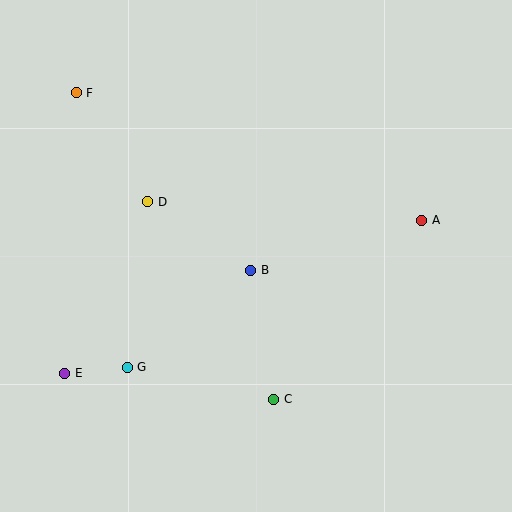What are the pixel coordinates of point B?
Point B is at (251, 270).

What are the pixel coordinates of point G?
Point G is at (127, 367).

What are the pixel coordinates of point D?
Point D is at (148, 202).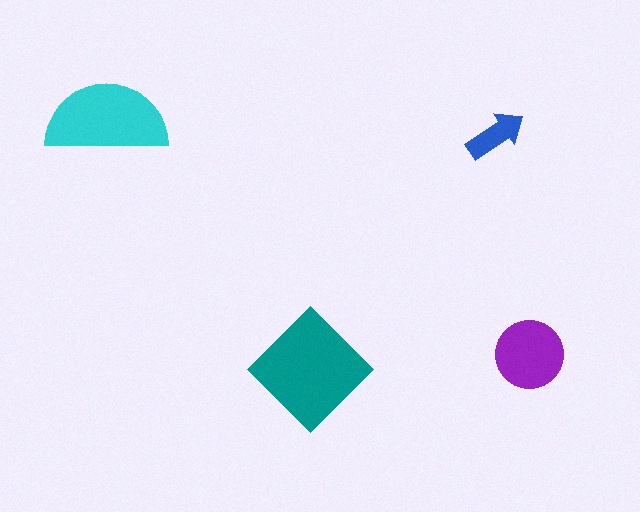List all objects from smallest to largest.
The blue arrow, the purple circle, the cyan semicircle, the teal diamond.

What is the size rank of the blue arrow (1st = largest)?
4th.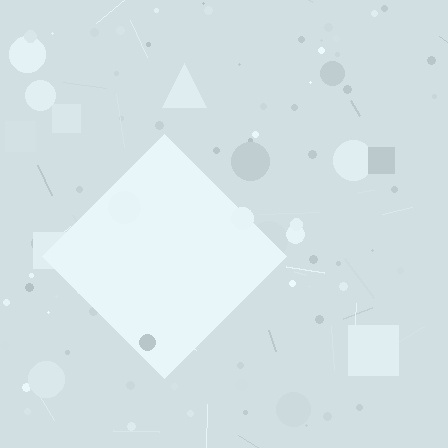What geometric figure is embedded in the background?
A diamond is embedded in the background.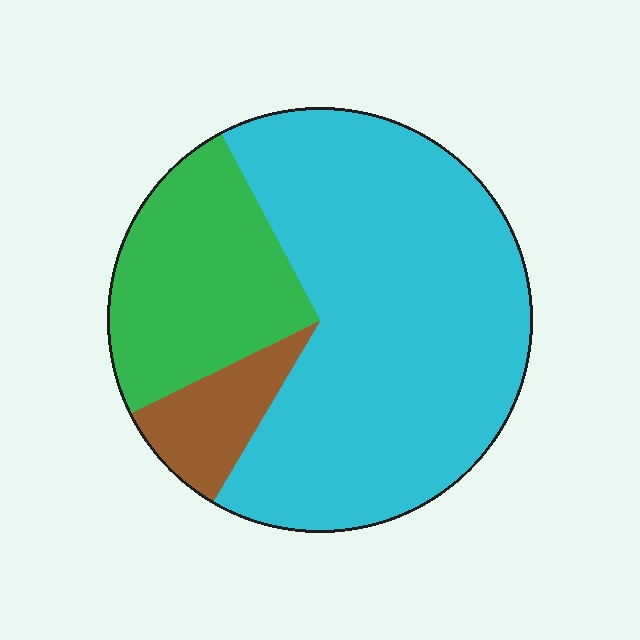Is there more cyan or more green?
Cyan.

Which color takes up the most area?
Cyan, at roughly 65%.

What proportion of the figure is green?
Green covers roughly 25% of the figure.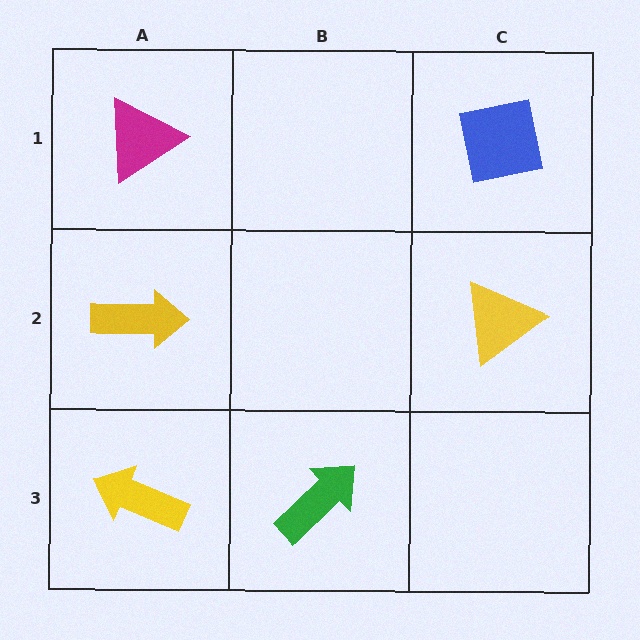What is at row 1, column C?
A blue square.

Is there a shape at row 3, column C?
No, that cell is empty.